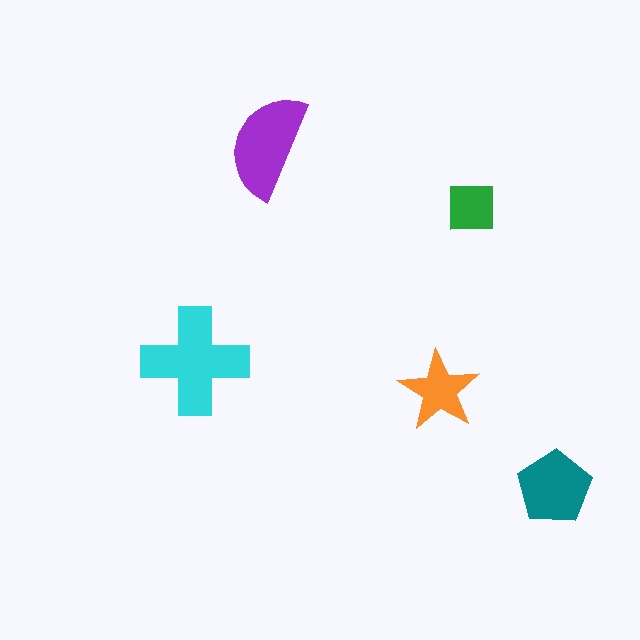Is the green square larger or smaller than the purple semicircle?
Smaller.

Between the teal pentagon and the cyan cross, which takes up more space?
The cyan cross.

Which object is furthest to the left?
The cyan cross is leftmost.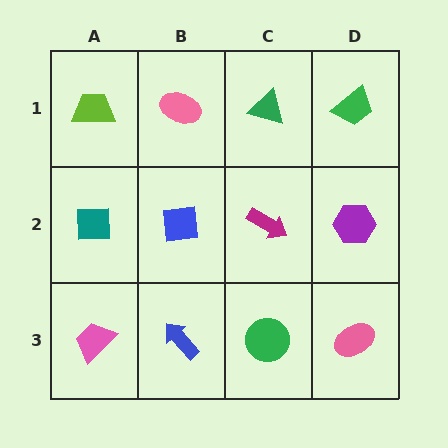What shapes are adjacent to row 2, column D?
A green trapezoid (row 1, column D), a pink ellipse (row 3, column D), a magenta arrow (row 2, column C).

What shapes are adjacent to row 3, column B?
A blue square (row 2, column B), a pink trapezoid (row 3, column A), a green circle (row 3, column C).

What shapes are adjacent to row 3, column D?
A purple hexagon (row 2, column D), a green circle (row 3, column C).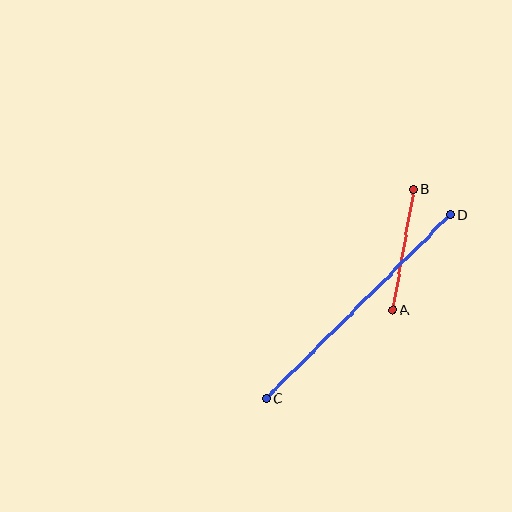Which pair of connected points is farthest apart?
Points C and D are farthest apart.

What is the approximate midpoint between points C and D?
The midpoint is at approximately (358, 307) pixels.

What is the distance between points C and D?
The distance is approximately 260 pixels.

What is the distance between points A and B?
The distance is approximately 123 pixels.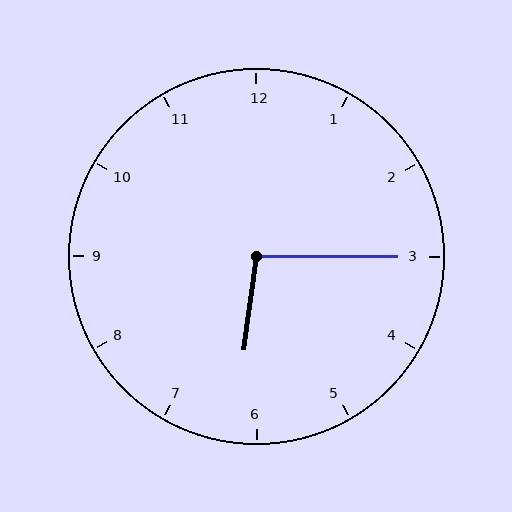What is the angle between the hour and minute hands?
Approximately 98 degrees.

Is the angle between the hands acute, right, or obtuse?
It is obtuse.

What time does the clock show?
6:15.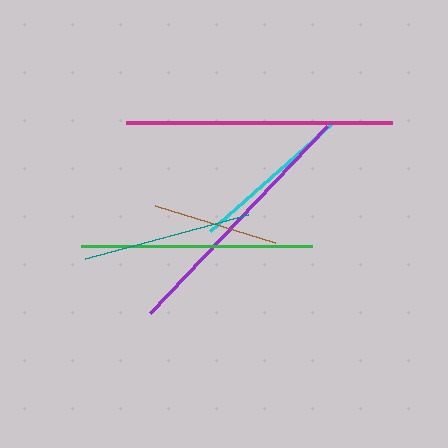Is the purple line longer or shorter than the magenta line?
The magenta line is longer than the purple line.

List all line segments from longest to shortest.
From longest to shortest: magenta, purple, green, teal, cyan, brown.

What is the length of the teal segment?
The teal segment is approximately 170 pixels long.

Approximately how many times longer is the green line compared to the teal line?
The green line is approximately 1.4 times the length of the teal line.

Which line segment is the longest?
The magenta line is the longest at approximately 266 pixels.